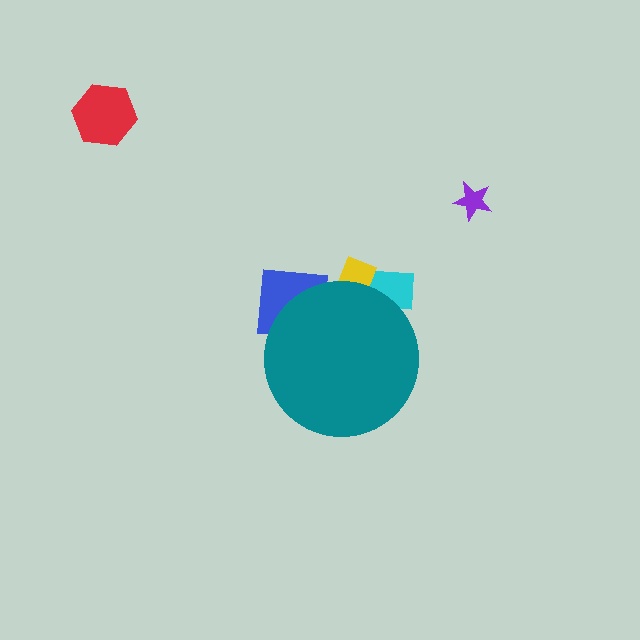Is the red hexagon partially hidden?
No, the red hexagon is fully visible.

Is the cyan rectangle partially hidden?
Yes, the cyan rectangle is partially hidden behind the teal circle.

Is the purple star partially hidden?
No, the purple star is fully visible.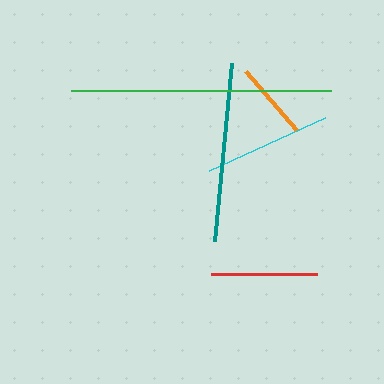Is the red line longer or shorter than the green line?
The green line is longer than the red line.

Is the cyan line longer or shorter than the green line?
The green line is longer than the cyan line.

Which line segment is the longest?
The green line is the longest at approximately 260 pixels.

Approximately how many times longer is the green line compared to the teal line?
The green line is approximately 1.5 times the length of the teal line.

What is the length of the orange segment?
The orange segment is approximately 79 pixels long.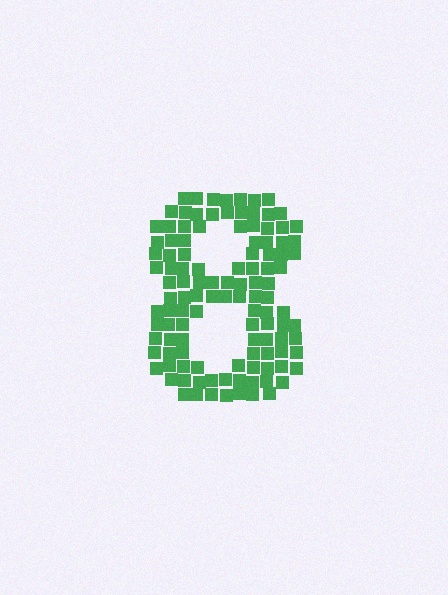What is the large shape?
The large shape is the digit 8.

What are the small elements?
The small elements are squares.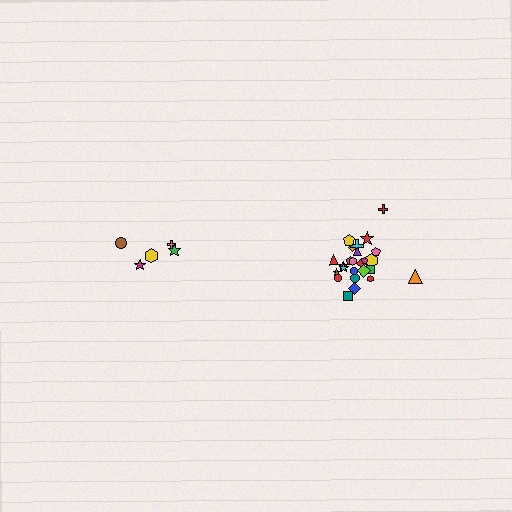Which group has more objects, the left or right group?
The right group.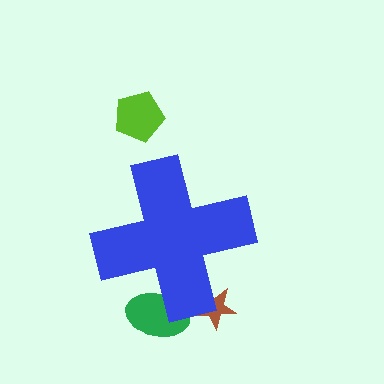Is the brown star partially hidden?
Yes, the brown star is partially hidden behind the blue cross.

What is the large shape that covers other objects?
A blue cross.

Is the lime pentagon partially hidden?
No, the lime pentagon is fully visible.